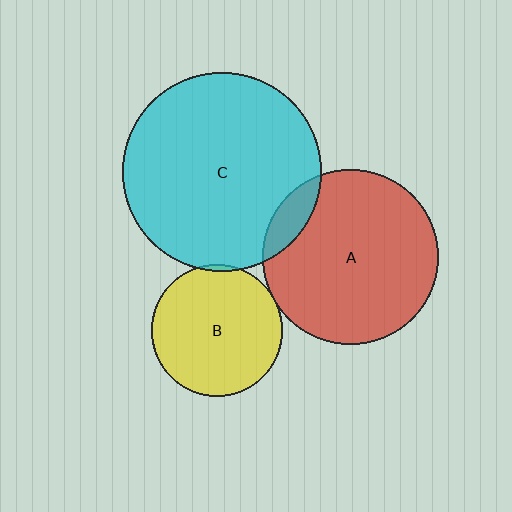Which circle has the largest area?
Circle C (cyan).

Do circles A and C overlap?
Yes.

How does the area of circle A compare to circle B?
Approximately 1.8 times.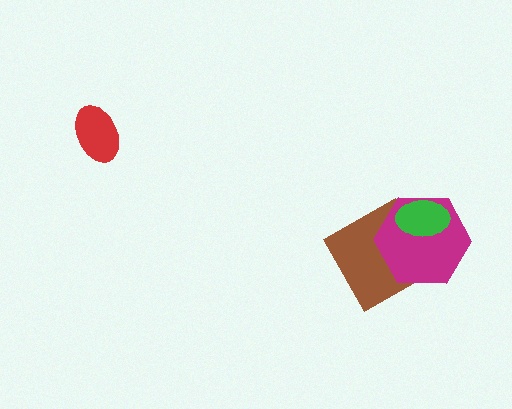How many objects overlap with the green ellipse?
2 objects overlap with the green ellipse.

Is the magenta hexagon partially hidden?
Yes, it is partially covered by another shape.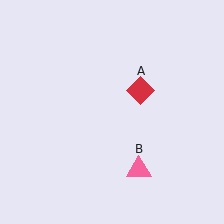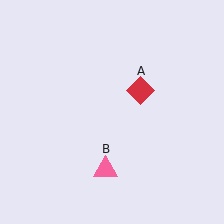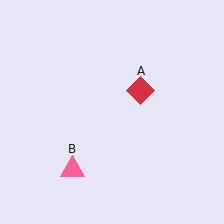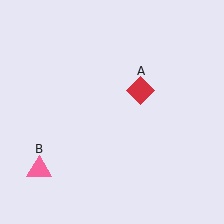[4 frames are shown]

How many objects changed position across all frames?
1 object changed position: pink triangle (object B).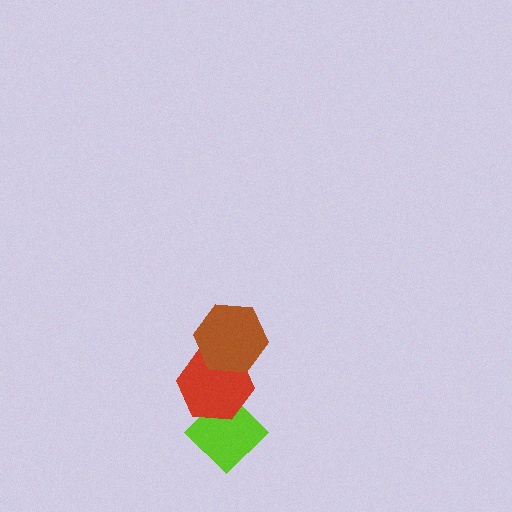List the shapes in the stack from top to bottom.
From top to bottom: the brown hexagon, the red hexagon, the lime diamond.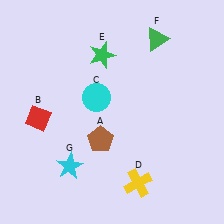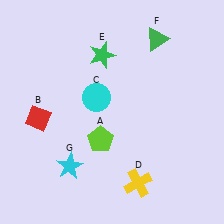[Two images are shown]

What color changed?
The pentagon (A) changed from brown in Image 1 to lime in Image 2.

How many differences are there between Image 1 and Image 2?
There is 1 difference between the two images.